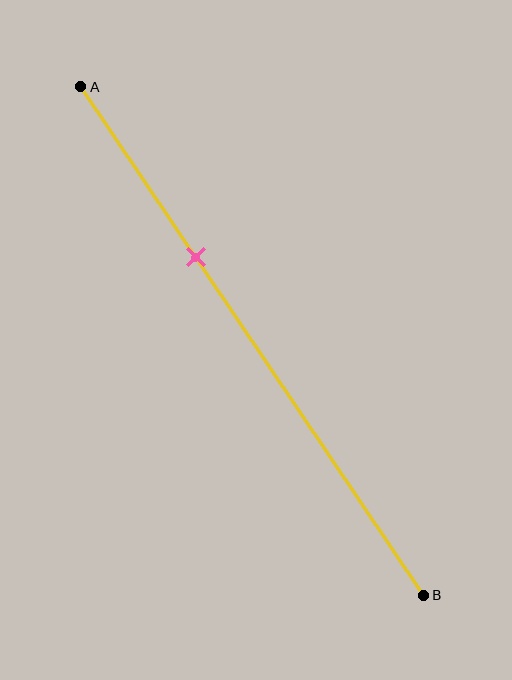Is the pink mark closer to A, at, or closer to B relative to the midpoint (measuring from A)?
The pink mark is closer to point A than the midpoint of segment AB.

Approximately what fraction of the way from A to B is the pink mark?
The pink mark is approximately 35% of the way from A to B.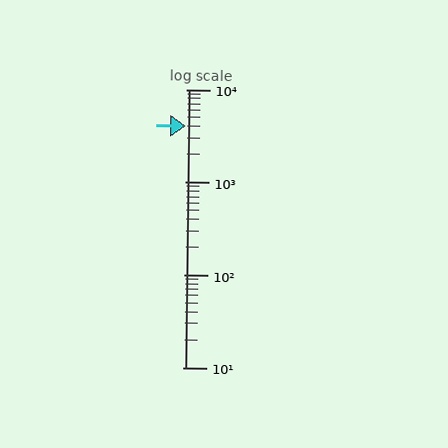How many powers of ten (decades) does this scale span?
The scale spans 3 decades, from 10 to 10000.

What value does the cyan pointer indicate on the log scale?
The pointer indicates approximately 4000.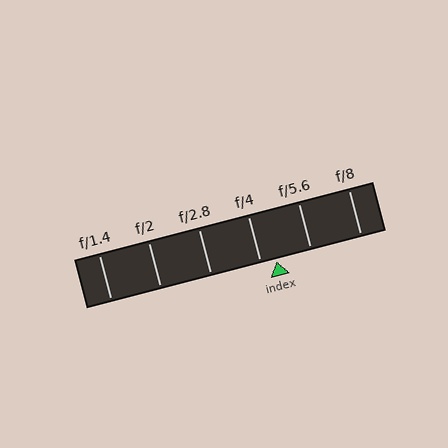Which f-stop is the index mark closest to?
The index mark is closest to f/4.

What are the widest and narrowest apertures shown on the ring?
The widest aperture shown is f/1.4 and the narrowest is f/8.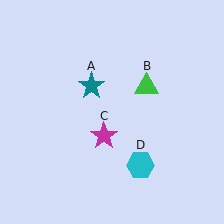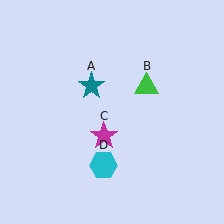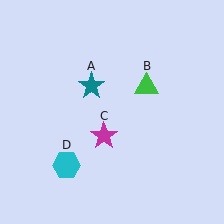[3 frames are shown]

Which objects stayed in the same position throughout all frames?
Teal star (object A) and green triangle (object B) and magenta star (object C) remained stationary.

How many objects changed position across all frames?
1 object changed position: cyan hexagon (object D).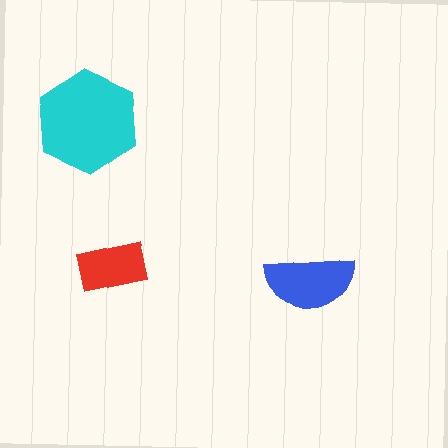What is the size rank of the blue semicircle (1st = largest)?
2nd.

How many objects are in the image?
There are 3 objects in the image.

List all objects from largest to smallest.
The cyan hexagon, the blue semicircle, the red rectangle.